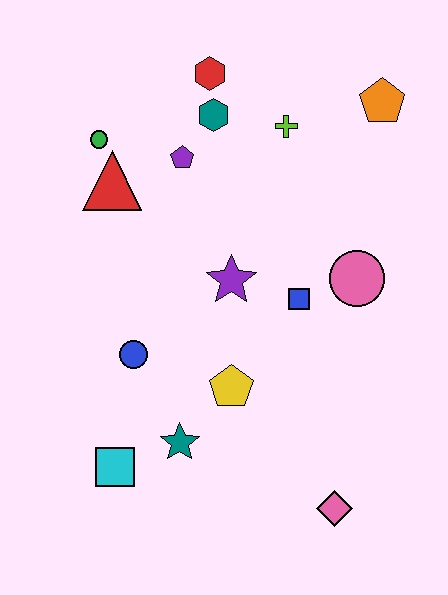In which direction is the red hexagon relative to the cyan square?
The red hexagon is above the cyan square.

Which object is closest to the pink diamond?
The yellow pentagon is closest to the pink diamond.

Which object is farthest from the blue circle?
The orange pentagon is farthest from the blue circle.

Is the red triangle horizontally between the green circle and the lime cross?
Yes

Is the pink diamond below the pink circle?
Yes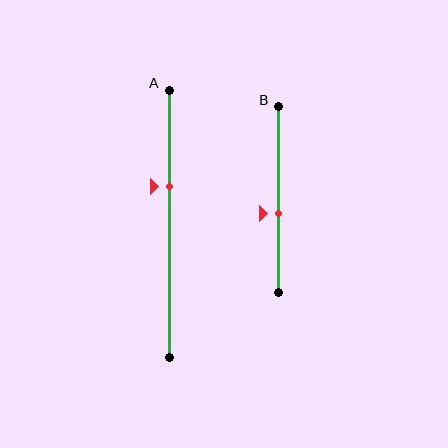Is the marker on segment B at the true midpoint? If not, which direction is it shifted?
No, the marker on segment B is shifted downward by about 7% of the segment length.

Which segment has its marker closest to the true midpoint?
Segment B has its marker closest to the true midpoint.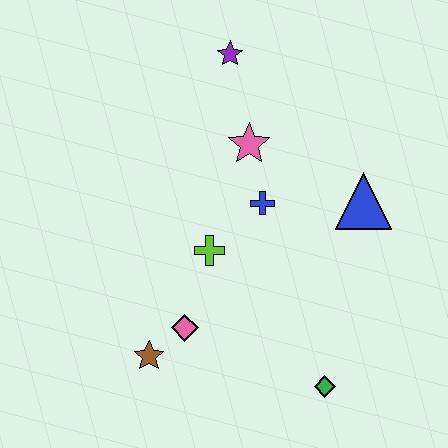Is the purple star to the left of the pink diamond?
No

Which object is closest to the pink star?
The blue cross is closest to the pink star.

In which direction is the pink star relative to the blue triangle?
The pink star is to the left of the blue triangle.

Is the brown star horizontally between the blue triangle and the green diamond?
No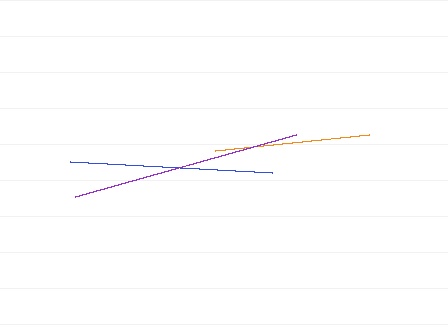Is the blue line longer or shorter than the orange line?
The blue line is longer than the orange line.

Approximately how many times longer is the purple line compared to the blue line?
The purple line is approximately 1.1 times the length of the blue line.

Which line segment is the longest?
The purple line is the longest at approximately 230 pixels.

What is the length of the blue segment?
The blue segment is approximately 203 pixels long.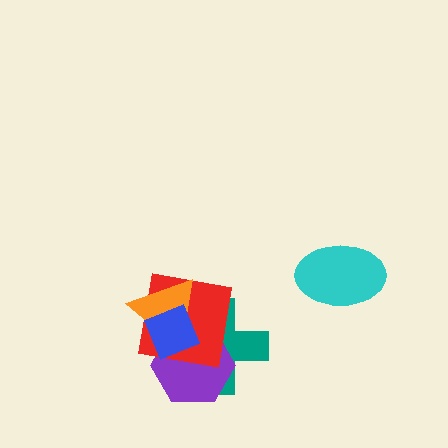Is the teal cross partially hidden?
Yes, it is partially covered by another shape.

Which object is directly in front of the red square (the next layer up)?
The orange triangle is directly in front of the red square.